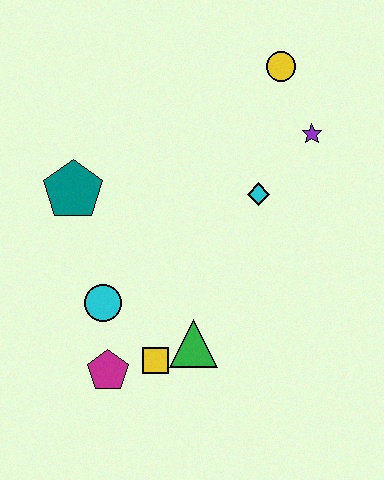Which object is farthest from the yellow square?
The yellow circle is farthest from the yellow square.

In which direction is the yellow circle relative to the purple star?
The yellow circle is above the purple star.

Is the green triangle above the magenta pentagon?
Yes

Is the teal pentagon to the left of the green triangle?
Yes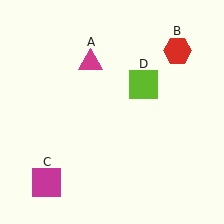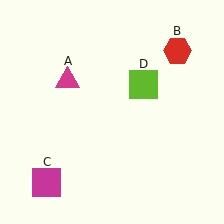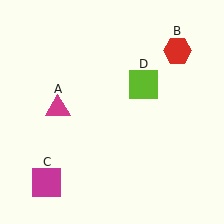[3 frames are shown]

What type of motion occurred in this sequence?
The magenta triangle (object A) rotated counterclockwise around the center of the scene.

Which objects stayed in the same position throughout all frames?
Red hexagon (object B) and magenta square (object C) and lime square (object D) remained stationary.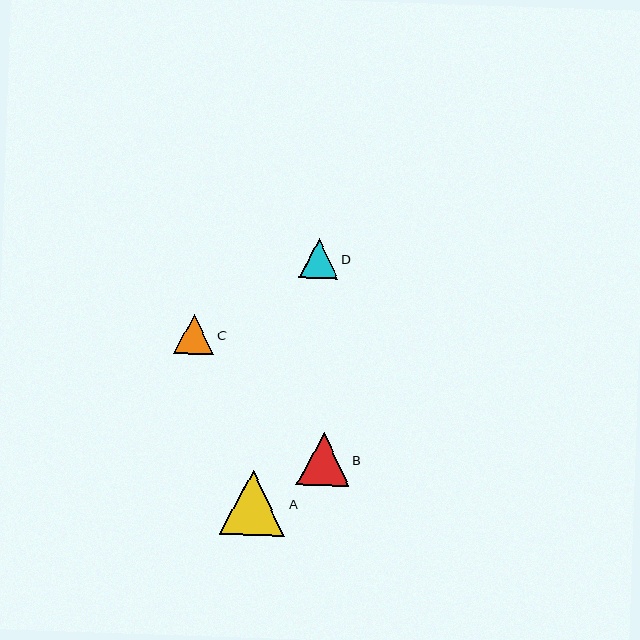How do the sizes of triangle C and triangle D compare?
Triangle C and triangle D are approximately the same size.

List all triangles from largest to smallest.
From largest to smallest: A, B, C, D.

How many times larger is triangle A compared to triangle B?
Triangle A is approximately 1.2 times the size of triangle B.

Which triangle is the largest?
Triangle A is the largest with a size of approximately 65 pixels.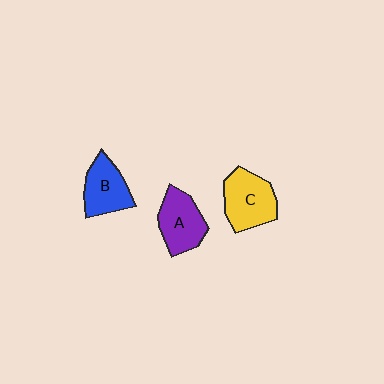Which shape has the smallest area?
Shape B (blue).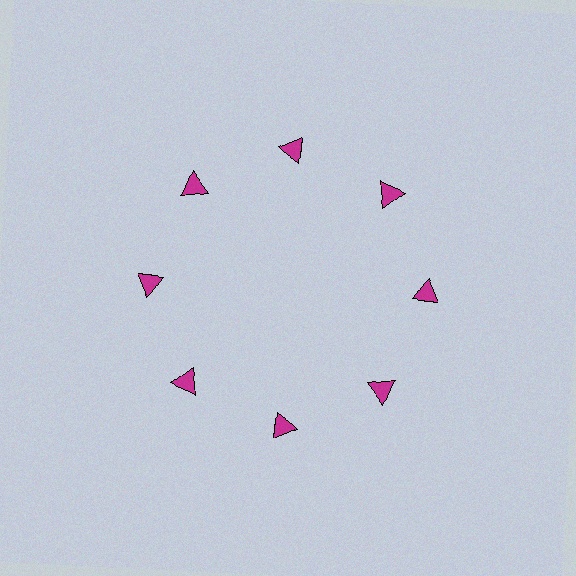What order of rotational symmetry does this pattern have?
This pattern has 8-fold rotational symmetry.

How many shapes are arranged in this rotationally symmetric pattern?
There are 8 shapes, arranged in 8 groups of 1.